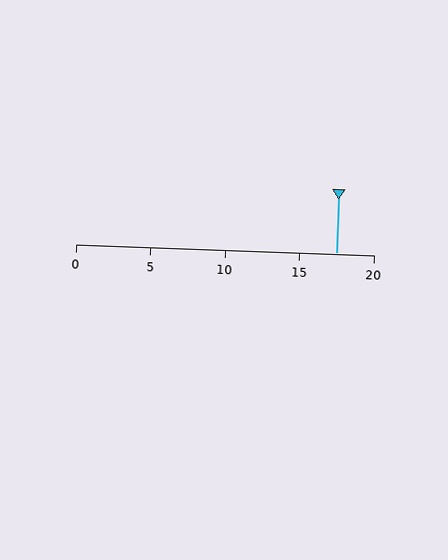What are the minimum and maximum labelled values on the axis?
The axis runs from 0 to 20.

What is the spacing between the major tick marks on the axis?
The major ticks are spaced 5 apart.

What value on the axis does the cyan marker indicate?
The marker indicates approximately 17.5.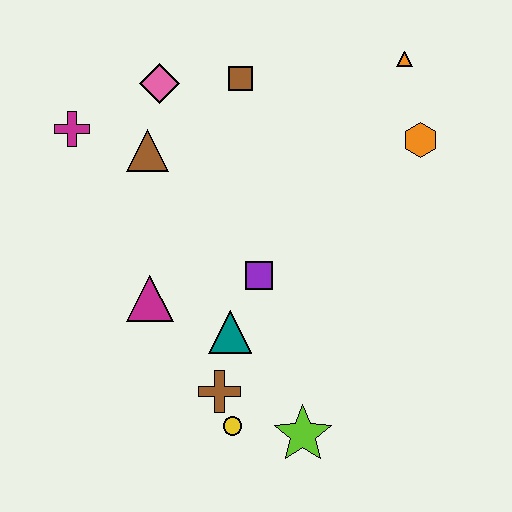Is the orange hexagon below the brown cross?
No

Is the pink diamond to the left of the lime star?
Yes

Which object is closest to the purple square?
The teal triangle is closest to the purple square.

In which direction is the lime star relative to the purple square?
The lime star is below the purple square.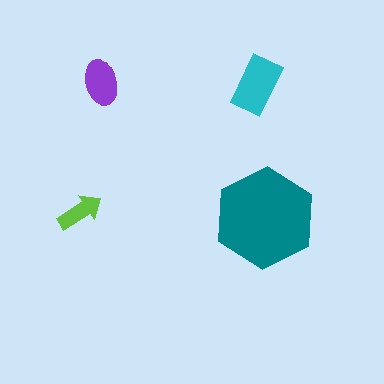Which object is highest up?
The purple ellipse is topmost.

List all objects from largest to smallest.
The teal hexagon, the cyan rectangle, the purple ellipse, the lime arrow.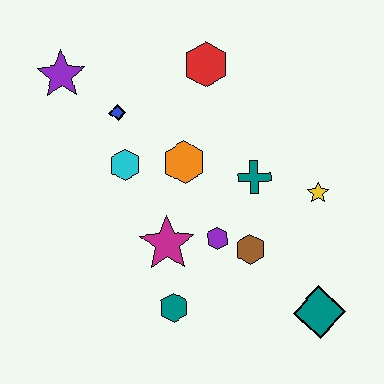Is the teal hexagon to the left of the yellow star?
Yes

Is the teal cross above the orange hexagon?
No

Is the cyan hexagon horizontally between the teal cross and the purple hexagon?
No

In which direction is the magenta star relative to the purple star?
The magenta star is below the purple star.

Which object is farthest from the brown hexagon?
The purple star is farthest from the brown hexagon.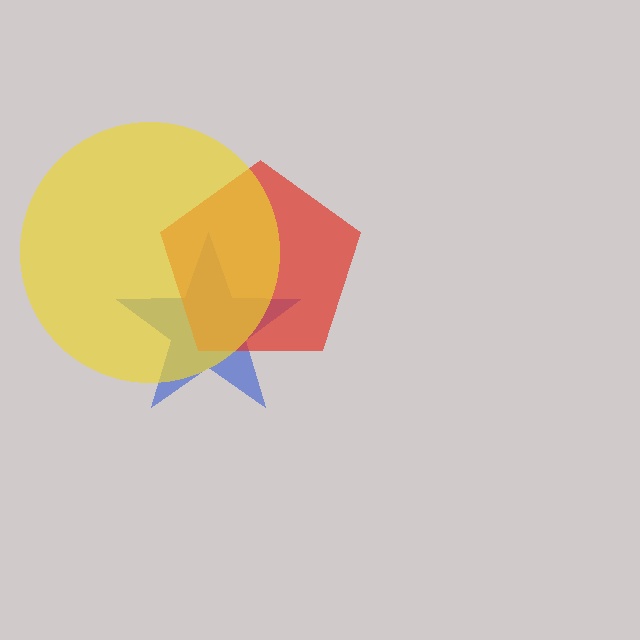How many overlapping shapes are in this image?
There are 3 overlapping shapes in the image.